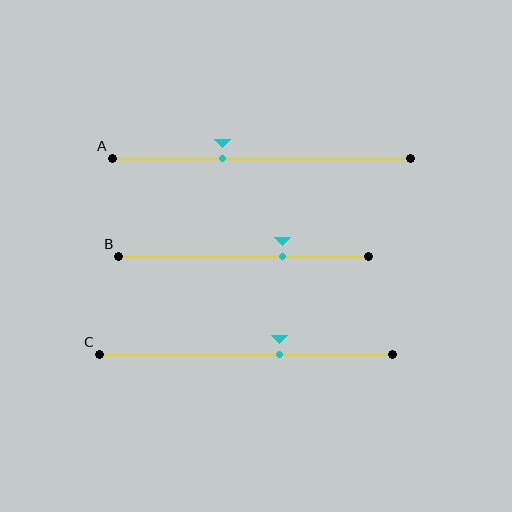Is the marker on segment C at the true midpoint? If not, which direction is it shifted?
No, the marker on segment C is shifted to the right by about 12% of the segment length.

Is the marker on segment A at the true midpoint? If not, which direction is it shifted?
No, the marker on segment A is shifted to the left by about 13% of the segment length.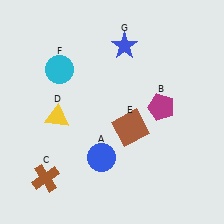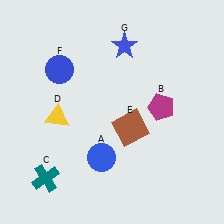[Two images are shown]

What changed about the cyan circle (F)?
In Image 1, F is cyan. In Image 2, it changed to blue.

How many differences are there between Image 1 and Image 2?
There are 2 differences between the two images.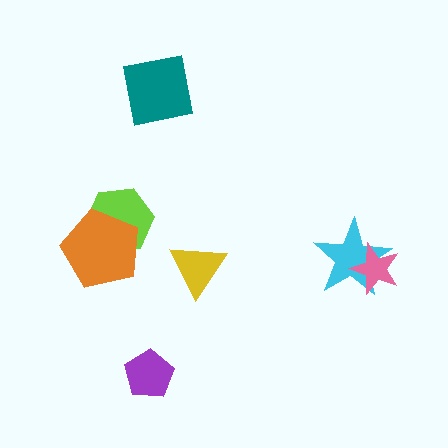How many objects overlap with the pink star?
1 object overlaps with the pink star.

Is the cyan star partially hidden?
Yes, it is partially covered by another shape.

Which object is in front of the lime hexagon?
The orange pentagon is in front of the lime hexagon.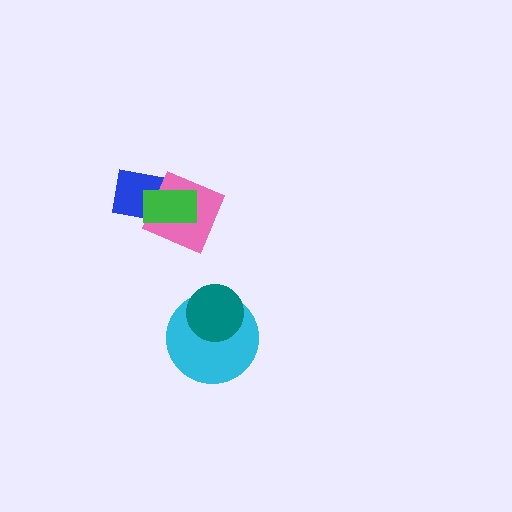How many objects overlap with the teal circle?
1 object overlaps with the teal circle.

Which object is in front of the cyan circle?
The teal circle is in front of the cyan circle.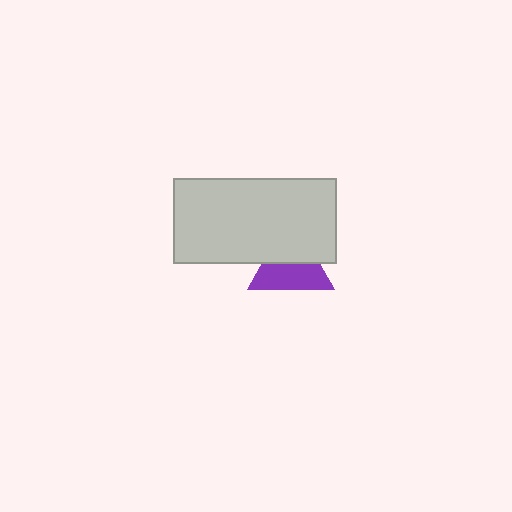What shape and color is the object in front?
The object in front is a light gray rectangle.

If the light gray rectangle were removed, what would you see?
You would see the complete purple triangle.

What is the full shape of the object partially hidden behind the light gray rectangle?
The partially hidden object is a purple triangle.